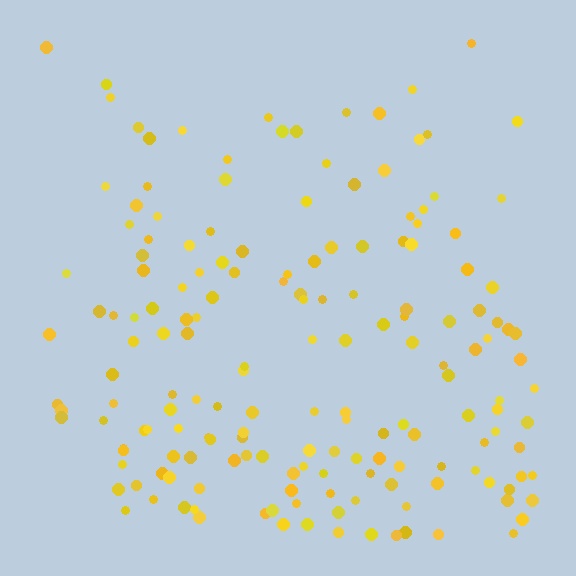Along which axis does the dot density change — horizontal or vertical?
Vertical.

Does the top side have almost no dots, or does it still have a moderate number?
Still a moderate number, just noticeably fewer than the bottom.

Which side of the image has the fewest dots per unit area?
The top.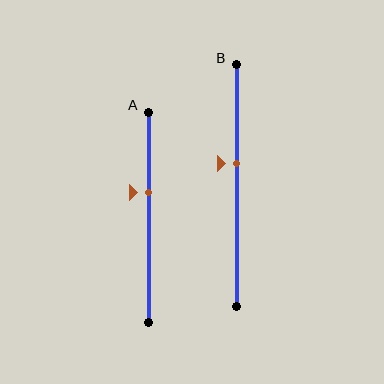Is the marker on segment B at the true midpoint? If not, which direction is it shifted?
No, the marker on segment B is shifted upward by about 9% of the segment length.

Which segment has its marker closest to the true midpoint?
Segment B has its marker closest to the true midpoint.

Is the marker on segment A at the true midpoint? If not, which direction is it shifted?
No, the marker on segment A is shifted upward by about 12% of the segment length.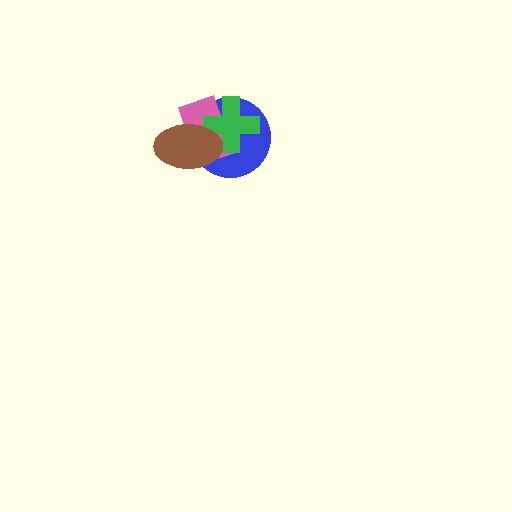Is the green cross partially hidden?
Yes, it is partially covered by another shape.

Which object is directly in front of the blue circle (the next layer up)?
The pink rectangle is directly in front of the blue circle.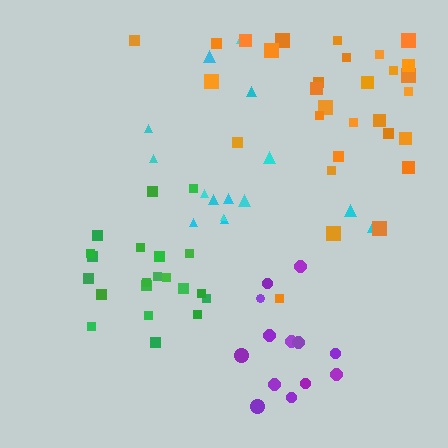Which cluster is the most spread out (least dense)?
Cyan.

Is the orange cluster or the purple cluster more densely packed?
Purple.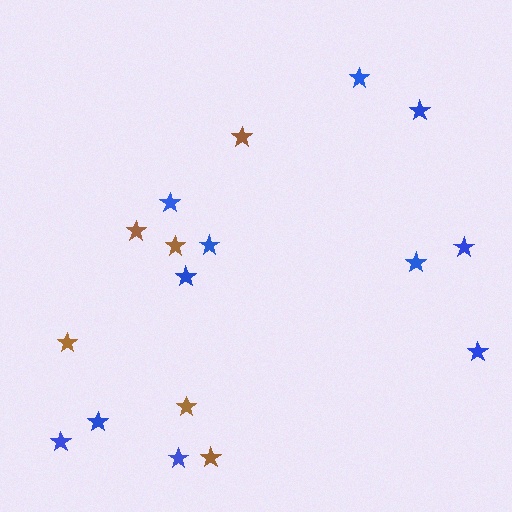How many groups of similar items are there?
There are 2 groups: one group of blue stars (11) and one group of brown stars (6).